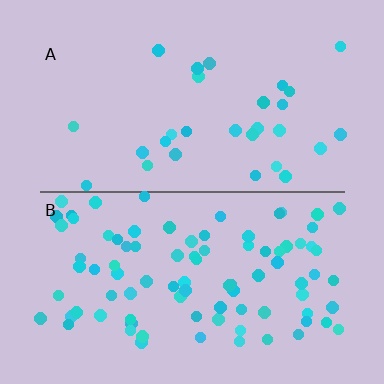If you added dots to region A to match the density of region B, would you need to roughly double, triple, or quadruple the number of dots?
Approximately triple.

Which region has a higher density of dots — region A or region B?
B (the bottom).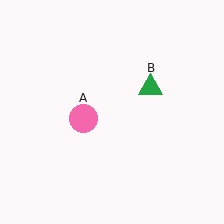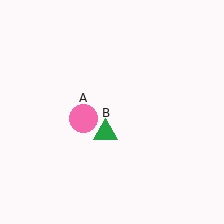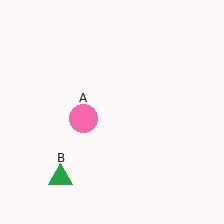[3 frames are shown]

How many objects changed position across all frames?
1 object changed position: green triangle (object B).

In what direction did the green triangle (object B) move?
The green triangle (object B) moved down and to the left.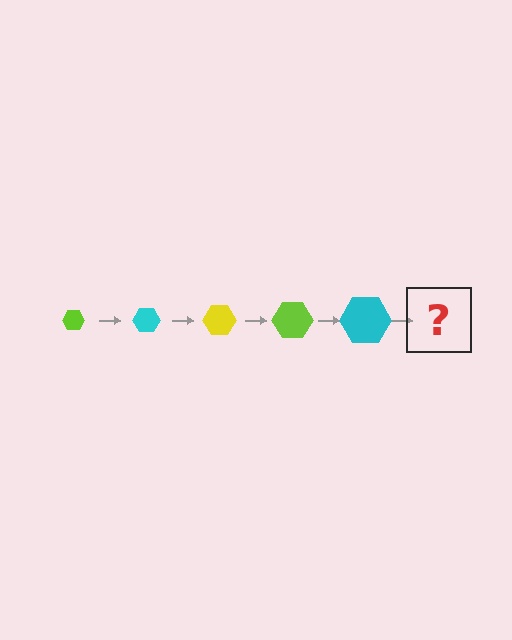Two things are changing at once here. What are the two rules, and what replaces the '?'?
The two rules are that the hexagon grows larger each step and the color cycles through lime, cyan, and yellow. The '?' should be a yellow hexagon, larger than the previous one.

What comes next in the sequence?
The next element should be a yellow hexagon, larger than the previous one.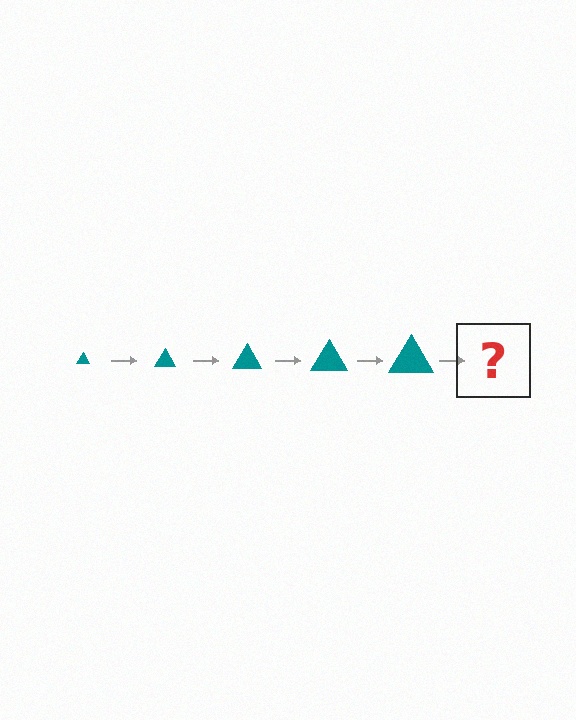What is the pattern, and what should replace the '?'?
The pattern is that the triangle gets progressively larger each step. The '?' should be a teal triangle, larger than the previous one.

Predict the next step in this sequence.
The next step is a teal triangle, larger than the previous one.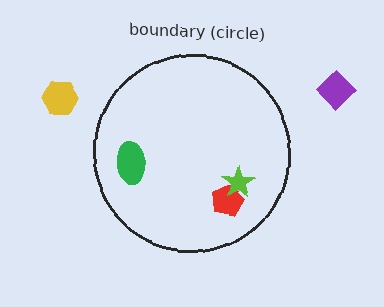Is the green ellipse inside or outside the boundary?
Inside.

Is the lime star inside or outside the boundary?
Inside.